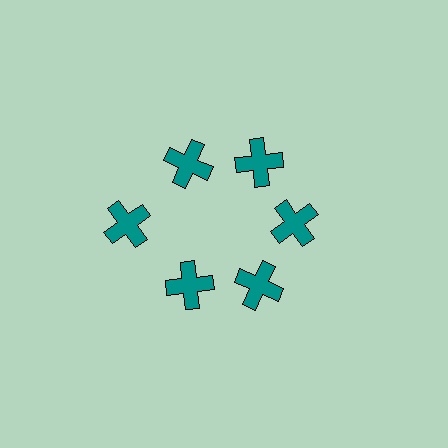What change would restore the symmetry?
The symmetry would be restored by moving it inward, back onto the ring so that all 6 crosses sit at equal angles and equal distance from the center.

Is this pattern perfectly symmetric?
No. The 6 teal crosses are arranged in a ring, but one element near the 9 o'clock position is pushed outward from the center, breaking the 6-fold rotational symmetry.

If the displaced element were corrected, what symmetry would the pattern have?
It would have 6-fold rotational symmetry — the pattern would map onto itself every 60 degrees.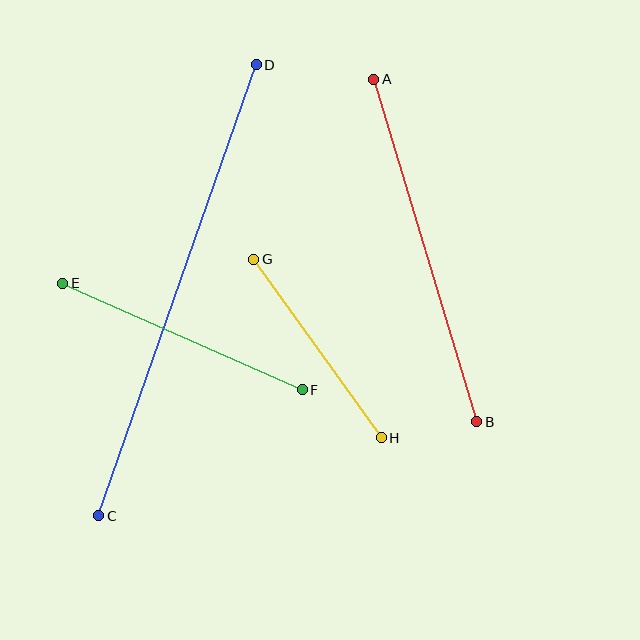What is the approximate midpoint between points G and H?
The midpoint is at approximately (318, 349) pixels.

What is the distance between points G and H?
The distance is approximately 219 pixels.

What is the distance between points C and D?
The distance is approximately 478 pixels.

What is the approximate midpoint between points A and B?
The midpoint is at approximately (425, 250) pixels.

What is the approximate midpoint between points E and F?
The midpoint is at approximately (183, 337) pixels.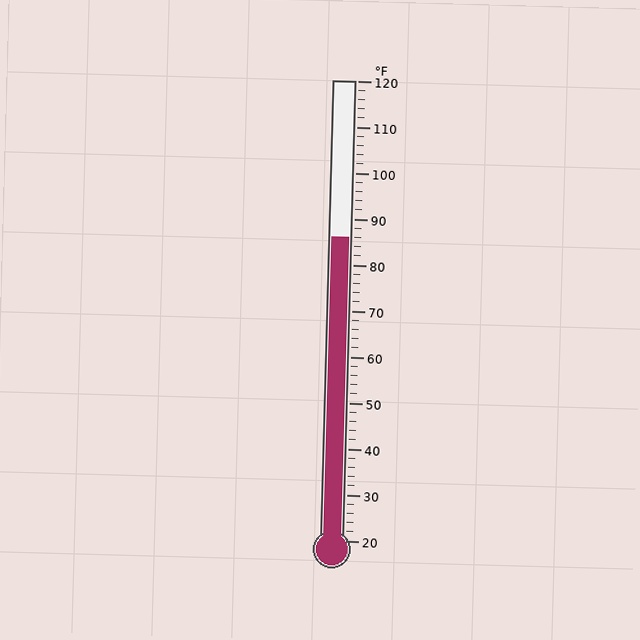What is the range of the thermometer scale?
The thermometer scale ranges from 20°F to 120°F.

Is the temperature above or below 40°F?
The temperature is above 40°F.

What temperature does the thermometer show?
The thermometer shows approximately 86°F.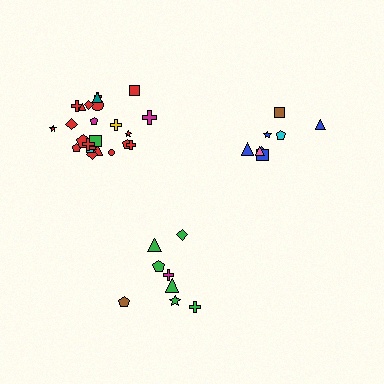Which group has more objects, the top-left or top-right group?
The top-left group.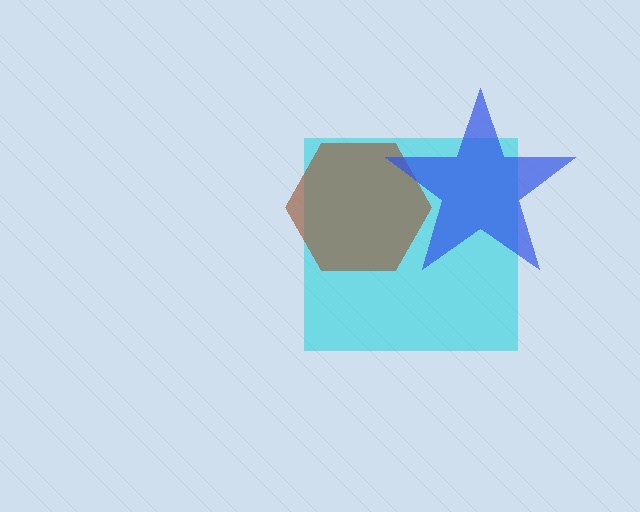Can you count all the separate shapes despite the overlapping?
Yes, there are 3 separate shapes.